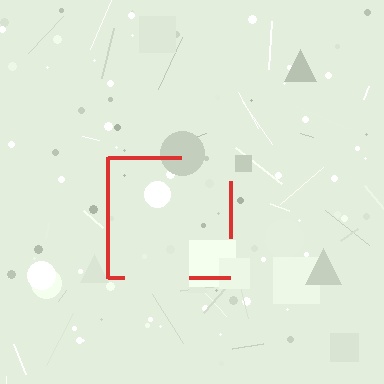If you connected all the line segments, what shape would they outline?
They would outline a square.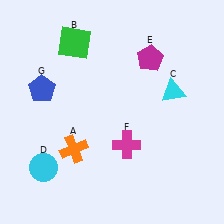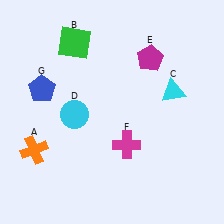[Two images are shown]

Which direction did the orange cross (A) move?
The orange cross (A) moved left.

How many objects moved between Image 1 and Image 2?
2 objects moved between the two images.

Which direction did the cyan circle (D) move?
The cyan circle (D) moved up.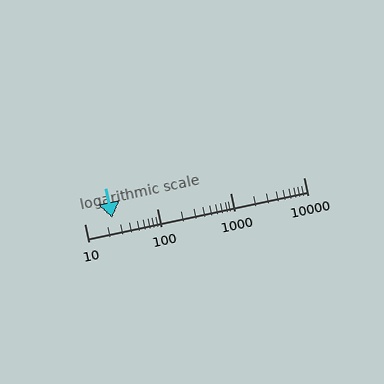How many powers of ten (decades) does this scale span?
The scale spans 3 decades, from 10 to 10000.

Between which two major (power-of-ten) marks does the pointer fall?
The pointer is between 10 and 100.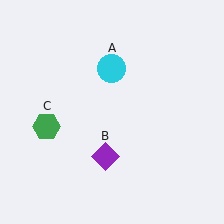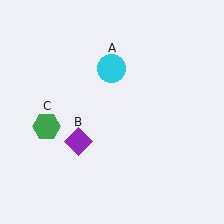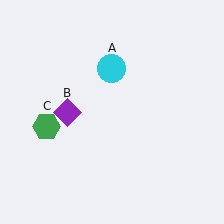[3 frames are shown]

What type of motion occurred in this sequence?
The purple diamond (object B) rotated clockwise around the center of the scene.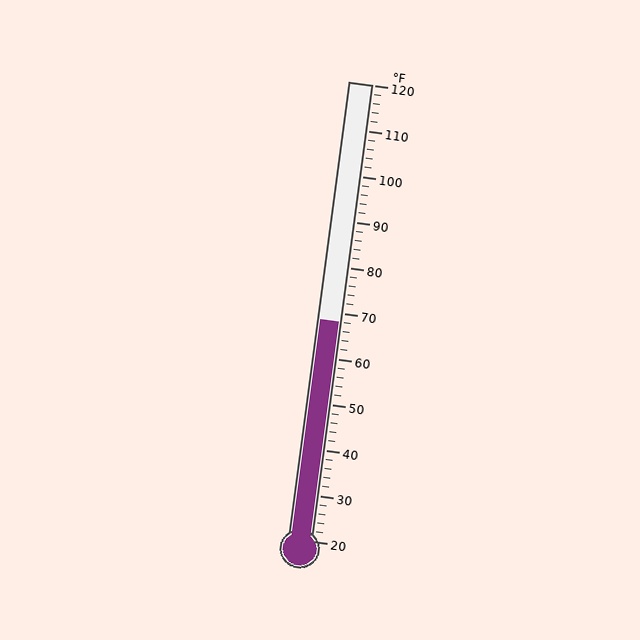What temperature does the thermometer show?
The thermometer shows approximately 68°F.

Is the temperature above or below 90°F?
The temperature is below 90°F.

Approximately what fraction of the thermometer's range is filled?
The thermometer is filled to approximately 50% of its range.